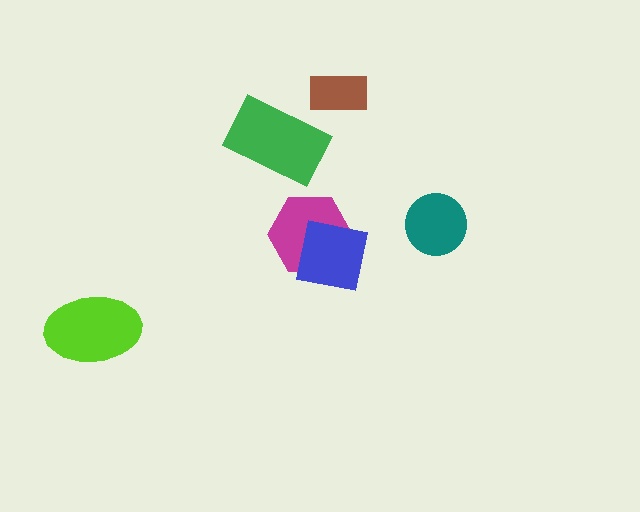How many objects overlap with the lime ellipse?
0 objects overlap with the lime ellipse.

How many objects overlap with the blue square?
1 object overlaps with the blue square.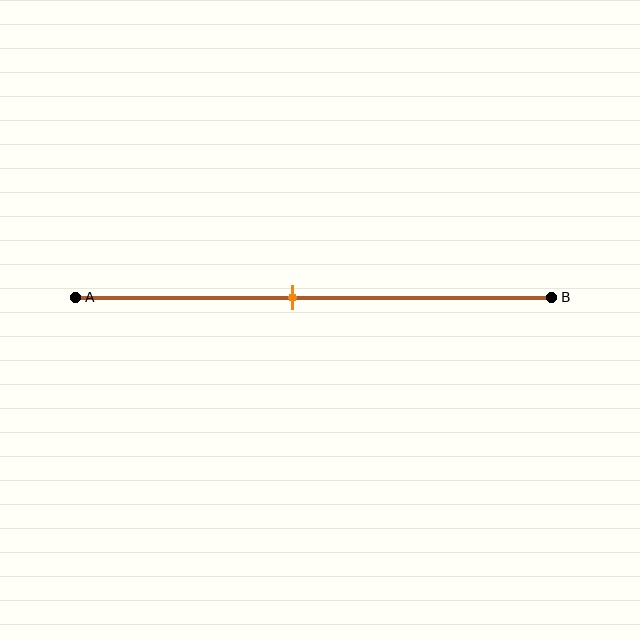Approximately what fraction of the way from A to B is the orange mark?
The orange mark is approximately 45% of the way from A to B.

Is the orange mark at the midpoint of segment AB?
No, the mark is at about 45% from A, not at the 50% midpoint.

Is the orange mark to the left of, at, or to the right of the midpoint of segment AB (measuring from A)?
The orange mark is to the left of the midpoint of segment AB.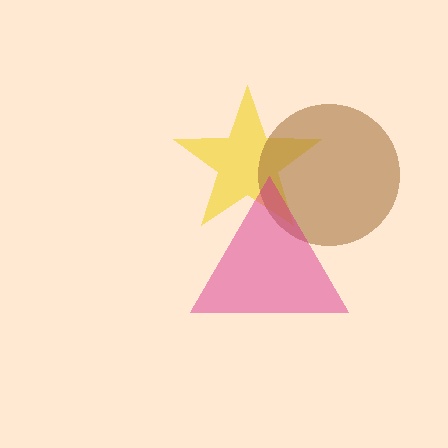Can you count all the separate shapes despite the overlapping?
Yes, there are 3 separate shapes.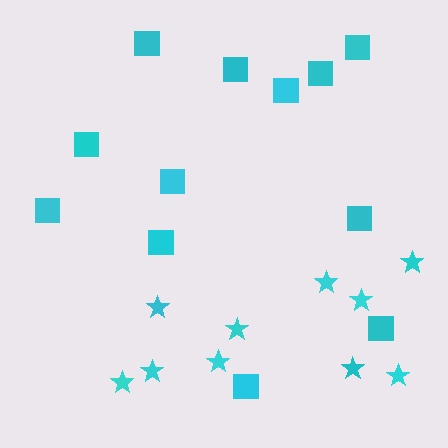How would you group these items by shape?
There are 2 groups: one group of squares (12) and one group of stars (10).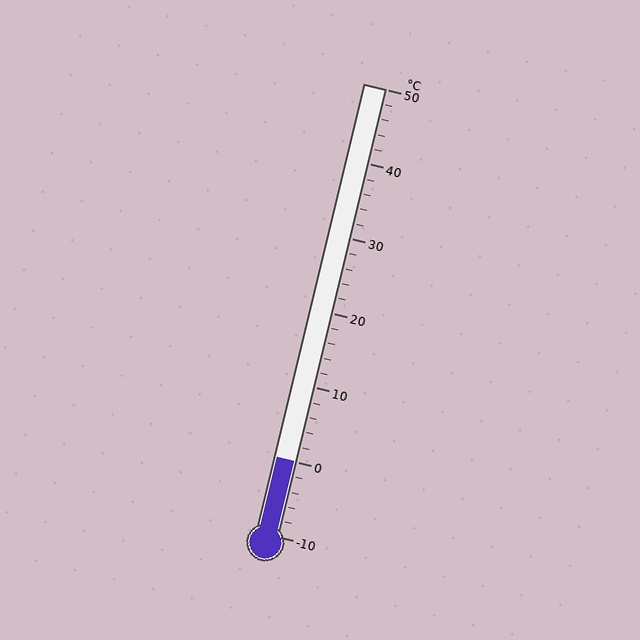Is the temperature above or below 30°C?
The temperature is below 30°C.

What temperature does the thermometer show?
The thermometer shows approximately 0°C.